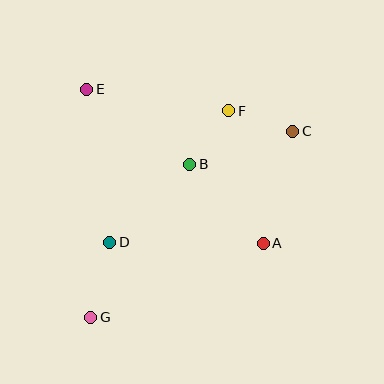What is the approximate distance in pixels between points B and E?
The distance between B and E is approximately 127 pixels.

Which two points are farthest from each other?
Points C and G are farthest from each other.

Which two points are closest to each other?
Points B and F are closest to each other.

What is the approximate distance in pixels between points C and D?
The distance between C and D is approximately 214 pixels.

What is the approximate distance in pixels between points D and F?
The distance between D and F is approximately 178 pixels.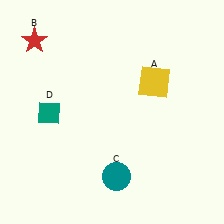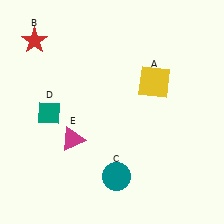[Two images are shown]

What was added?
A magenta triangle (E) was added in Image 2.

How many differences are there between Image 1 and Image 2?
There is 1 difference between the two images.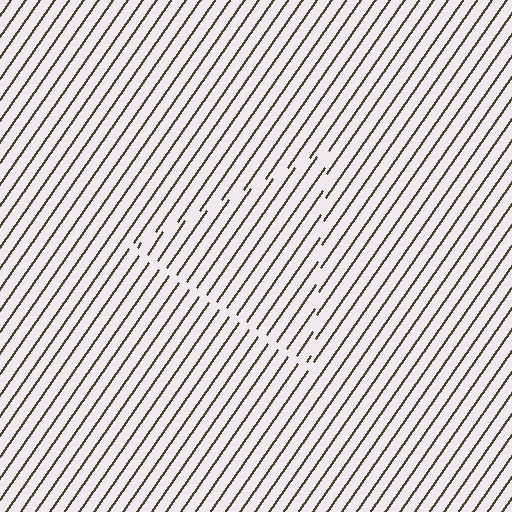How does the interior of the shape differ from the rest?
The interior of the shape contains the same grating, shifted by half a period — the contour is defined by the phase discontinuity where line-ends from the inner and outer gratings abut.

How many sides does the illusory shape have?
3 sides — the line-ends trace a triangle.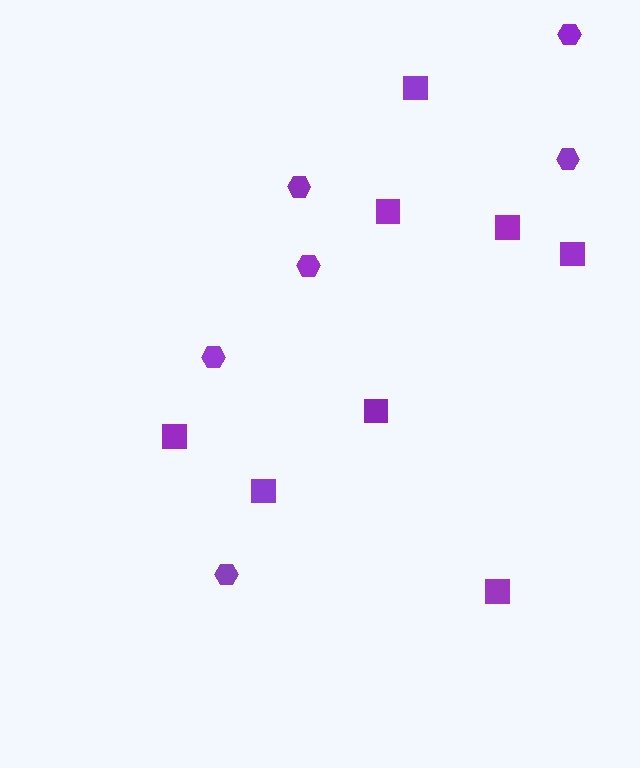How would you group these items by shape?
There are 2 groups: one group of squares (8) and one group of hexagons (6).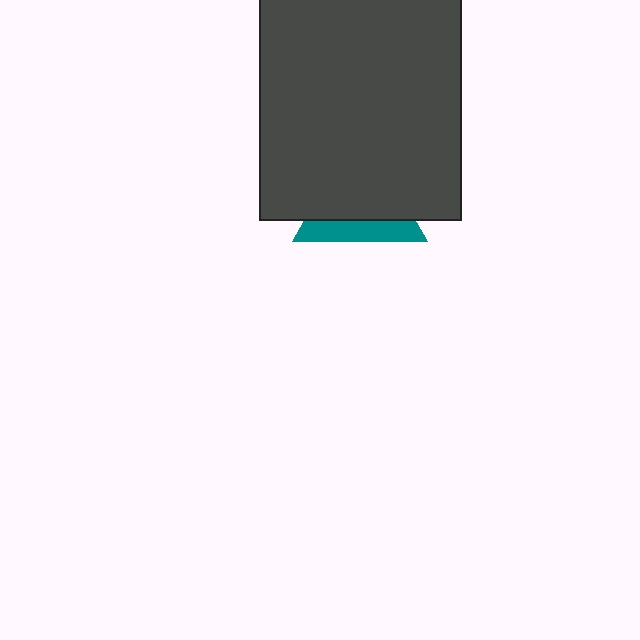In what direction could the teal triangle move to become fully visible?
The teal triangle could move down. That would shift it out from behind the dark gray rectangle entirely.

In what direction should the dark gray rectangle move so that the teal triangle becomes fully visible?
The dark gray rectangle should move up. That is the shortest direction to clear the overlap and leave the teal triangle fully visible.